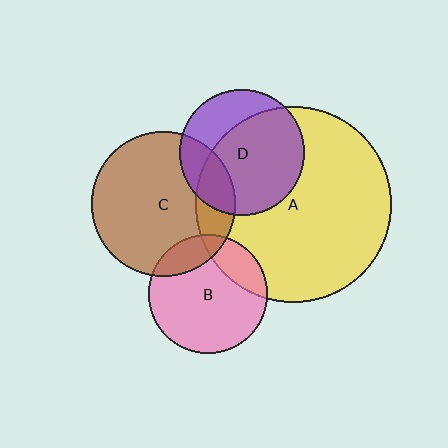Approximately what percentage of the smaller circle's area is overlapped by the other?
Approximately 20%.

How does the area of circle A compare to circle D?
Approximately 2.4 times.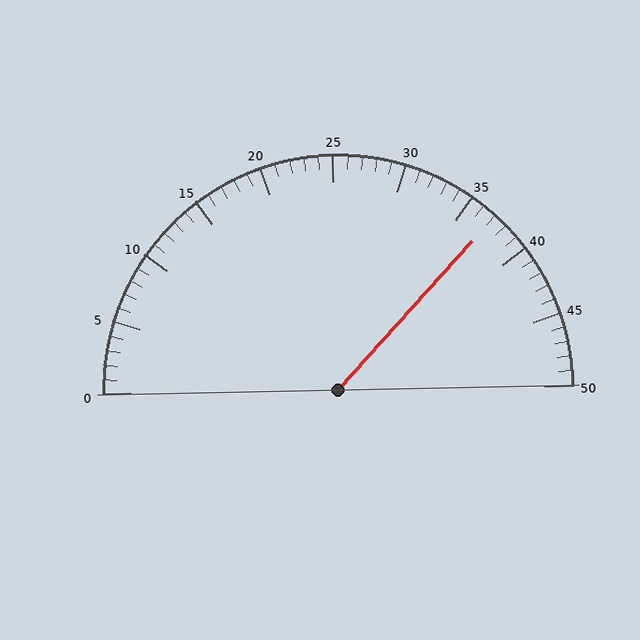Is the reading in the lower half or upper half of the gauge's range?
The reading is in the upper half of the range (0 to 50).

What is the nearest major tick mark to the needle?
The nearest major tick mark is 35.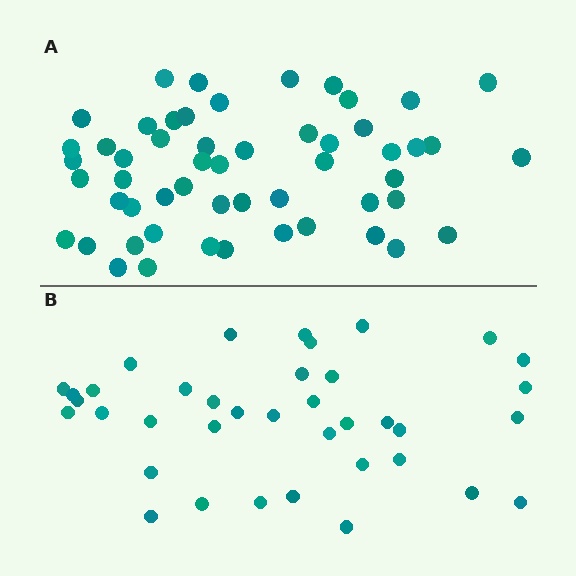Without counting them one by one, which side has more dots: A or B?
Region A (the top region) has more dots.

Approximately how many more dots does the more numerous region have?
Region A has approximately 15 more dots than region B.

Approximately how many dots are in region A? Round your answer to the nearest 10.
About 50 dots. (The exact count is 54, which rounds to 50.)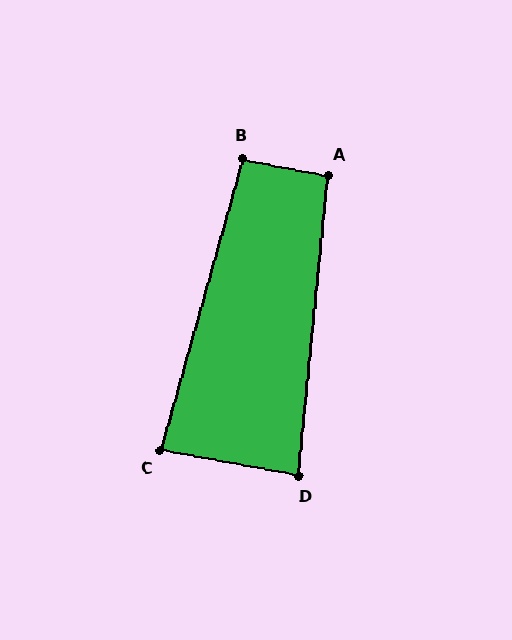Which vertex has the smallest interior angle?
C, at approximately 85 degrees.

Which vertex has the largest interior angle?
A, at approximately 95 degrees.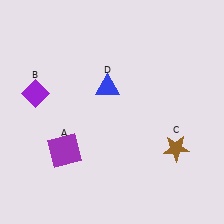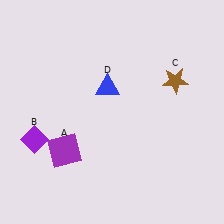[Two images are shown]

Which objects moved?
The objects that moved are: the purple diamond (B), the brown star (C).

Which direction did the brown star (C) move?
The brown star (C) moved up.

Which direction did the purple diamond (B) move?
The purple diamond (B) moved down.